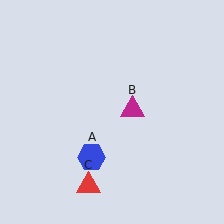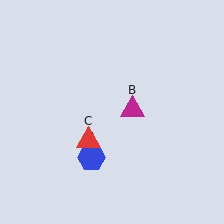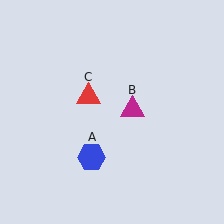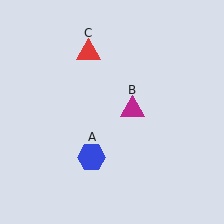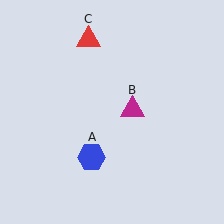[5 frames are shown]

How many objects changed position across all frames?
1 object changed position: red triangle (object C).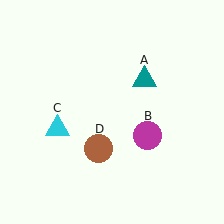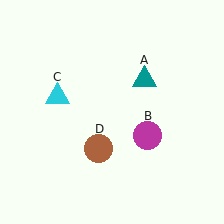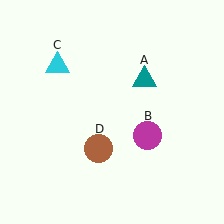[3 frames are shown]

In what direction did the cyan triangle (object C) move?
The cyan triangle (object C) moved up.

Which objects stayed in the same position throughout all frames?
Teal triangle (object A) and magenta circle (object B) and brown circle (object D) remained stationary.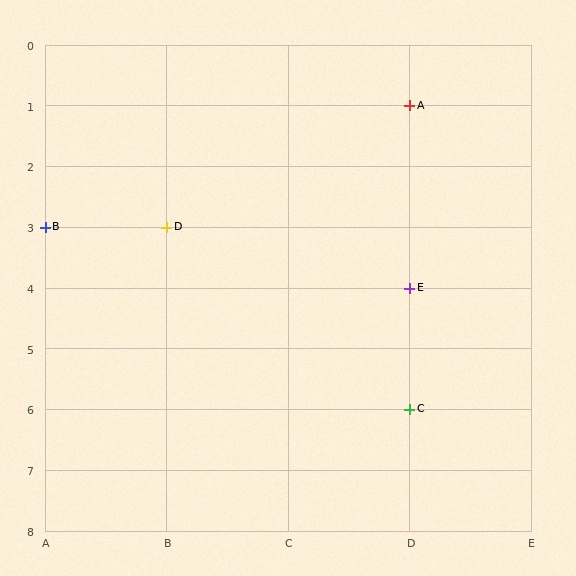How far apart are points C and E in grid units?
Points C and E are 2 rows apart.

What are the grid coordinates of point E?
Point E is at grid coordinates (D, 4).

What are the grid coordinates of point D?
Point D is at grid coordinates (B, 3).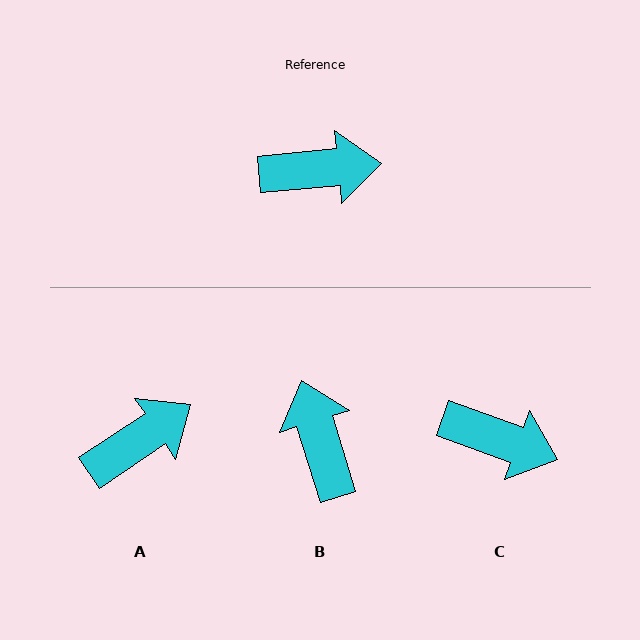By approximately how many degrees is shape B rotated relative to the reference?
Approximately 102 degrees counter-clockwise.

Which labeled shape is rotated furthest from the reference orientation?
B, about 102 degrees away.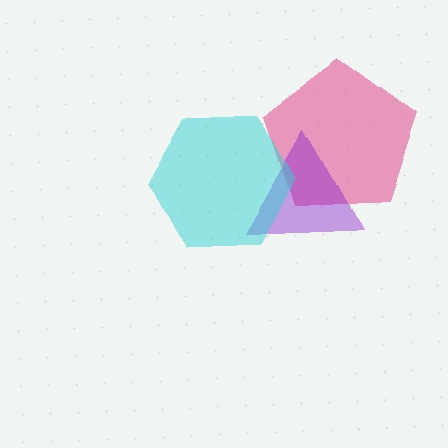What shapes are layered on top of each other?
The layered shapes are: a pink pentagon, a purple triangle, a cyan hexagon.